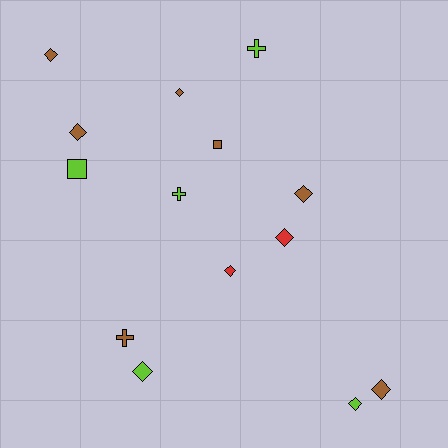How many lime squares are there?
There is 1 lime square.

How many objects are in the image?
There are 14 objects.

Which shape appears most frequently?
Diamond, with 9 objects.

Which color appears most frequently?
Brown, with 7 objects.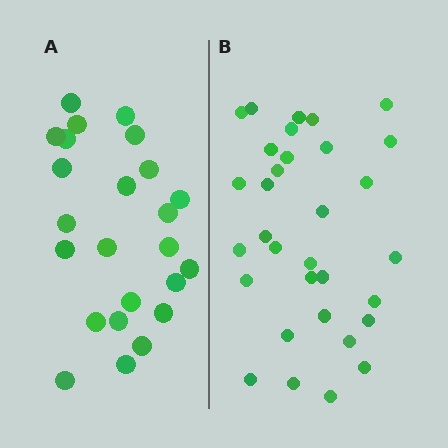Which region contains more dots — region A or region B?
Region B (the right region) has more dots.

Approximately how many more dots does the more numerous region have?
Region B has roughly 8 or so more dots than region A.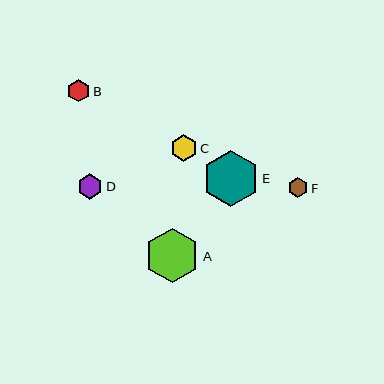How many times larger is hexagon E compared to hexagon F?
Hexagon E is approximately 2.8 times the size of hexagon F.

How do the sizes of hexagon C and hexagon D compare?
Hexagon C and hexagon D are approximately the same size.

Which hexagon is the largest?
Hexagon E is the largest with a size of approximately 56 pixels.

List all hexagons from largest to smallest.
From largest to smallest: E, A, C, D, B, F.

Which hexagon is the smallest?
Hexagon F is the smallest with a size of approximately 20 pixels.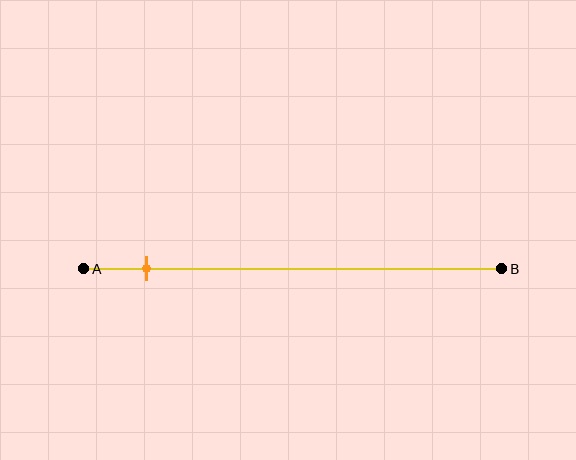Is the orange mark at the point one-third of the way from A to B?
No, the mark is at about 15% from A, not at the 33% one-third point.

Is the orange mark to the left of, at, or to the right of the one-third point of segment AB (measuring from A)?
The orange mark is to the left of the one-third point of segment AB.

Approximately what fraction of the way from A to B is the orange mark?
The orange mark is approximately 15% of the way from A to B.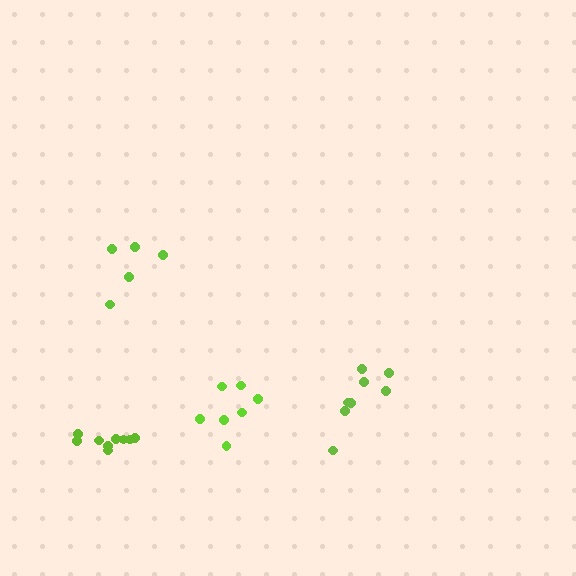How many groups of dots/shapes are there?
There are 4 groups.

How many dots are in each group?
Group 1: 8 dots, Group 2: 5 dots, Group 3: 9 dots, Group 4: 7 dots (29 total).